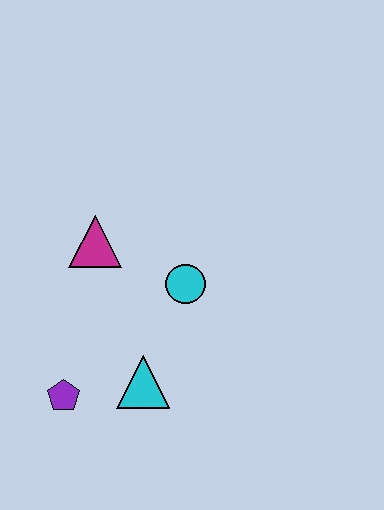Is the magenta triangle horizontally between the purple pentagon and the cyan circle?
Yes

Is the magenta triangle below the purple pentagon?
No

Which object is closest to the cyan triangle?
The purple pentagon is closest to the cyan triangle.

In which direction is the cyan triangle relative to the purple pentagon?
The cyan triangle is to the right of the purple pentagon.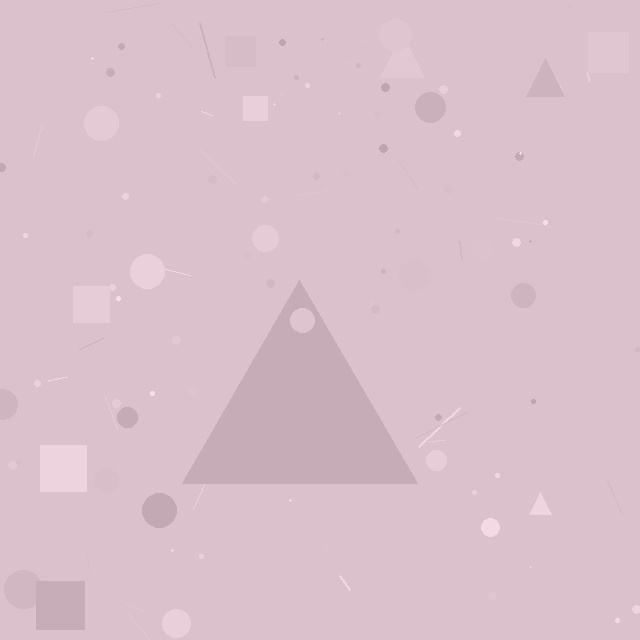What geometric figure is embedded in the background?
A triangle is embedded in the background.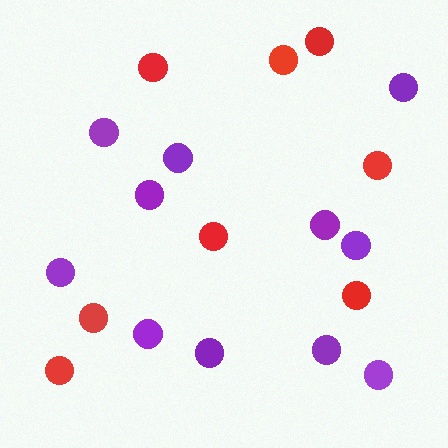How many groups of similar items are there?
There are 2 groups: one group of purple circles (11) and one group of red circles (8).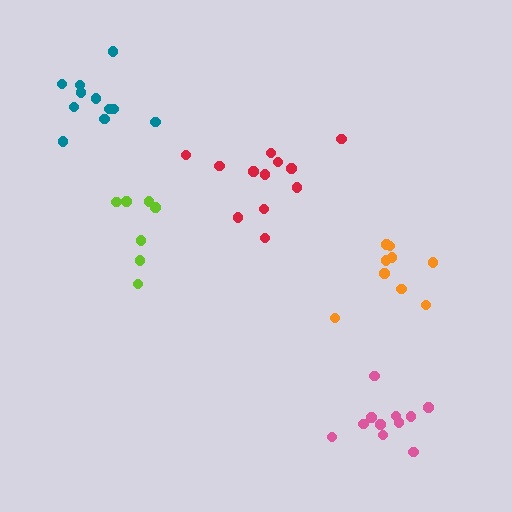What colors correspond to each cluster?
The clusters are colored: orange, teal, lime, red, pink.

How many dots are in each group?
Group 1: 9 dots, Group 2: 11 dots, Group 3: 7 dots, Group 4: 12 dots, Group 5: 11 dots (50 total).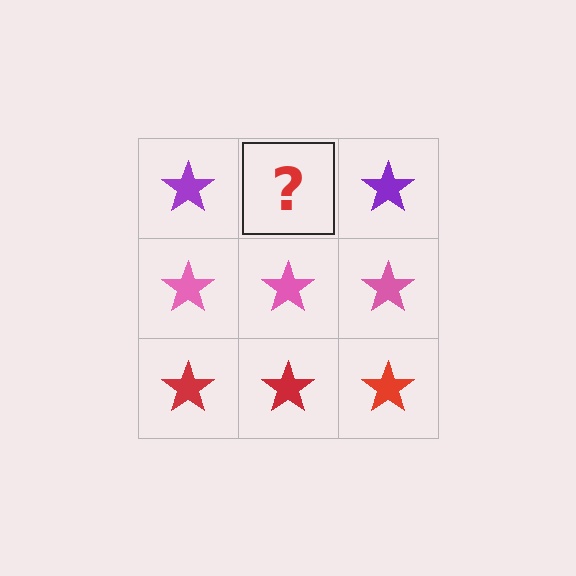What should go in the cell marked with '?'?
The missing cell should contain a purple star.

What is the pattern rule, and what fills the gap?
The rule is that each row has a consistent color. The gap should be filled with a purple star.